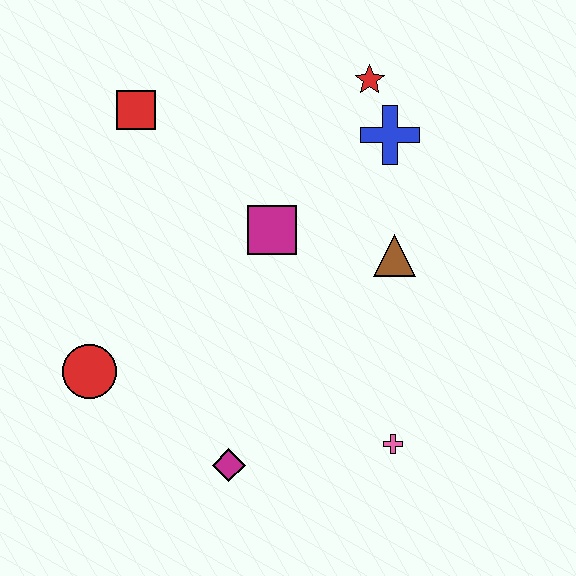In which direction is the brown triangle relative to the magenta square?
The brown triangle is to the right of the magenta square.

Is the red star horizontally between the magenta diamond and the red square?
No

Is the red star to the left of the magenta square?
No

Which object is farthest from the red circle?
The red star is farthest from the red circle.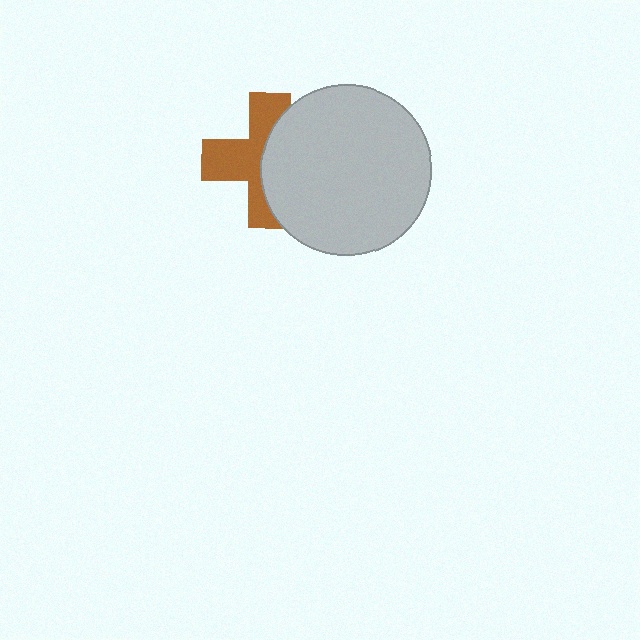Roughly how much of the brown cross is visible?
About half of it is visible (roughly 52%).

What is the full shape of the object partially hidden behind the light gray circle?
The partially hidden object is a brown cross.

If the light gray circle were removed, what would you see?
You would see the complete brown cross.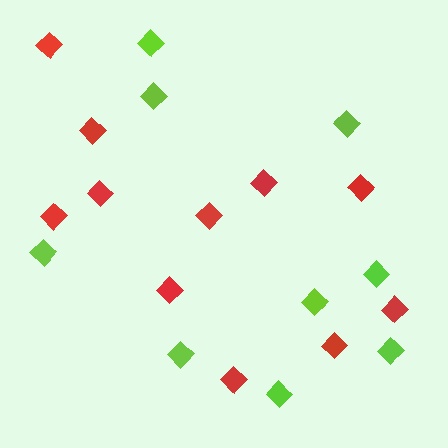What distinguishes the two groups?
There are 2 groups: one group of red diamonds (11) and one group of lime diamonds (9).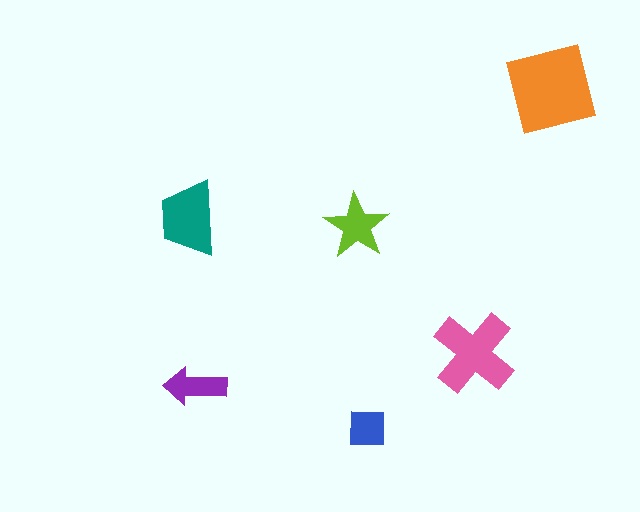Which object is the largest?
The orange square.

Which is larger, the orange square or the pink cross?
The orange square.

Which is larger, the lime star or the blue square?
The lime star.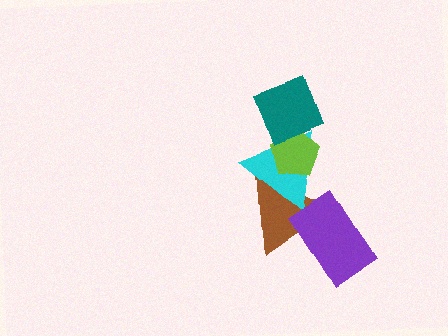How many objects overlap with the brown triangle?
3 objects overlap with the brown triangle.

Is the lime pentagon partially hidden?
Yes, it is partially covered by another shape.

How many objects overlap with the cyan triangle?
3 objects overlap with the cyan triangle.